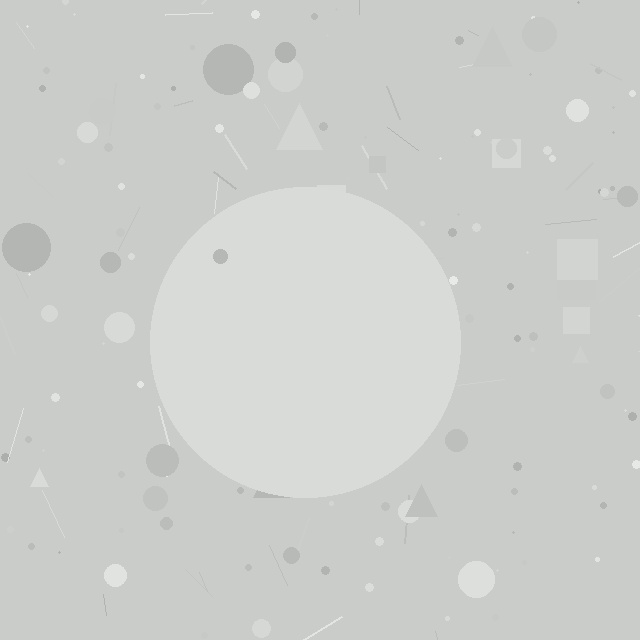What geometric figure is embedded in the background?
A circle is embedded in the background.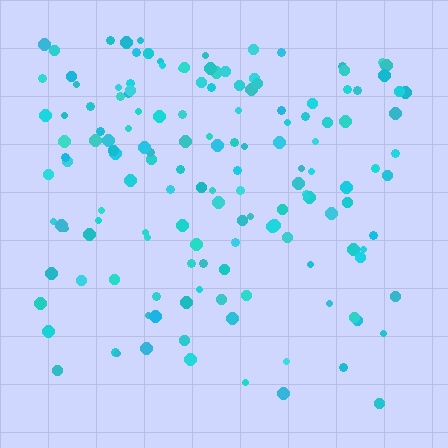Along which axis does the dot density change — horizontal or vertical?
Vertical.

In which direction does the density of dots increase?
From bottom to top, with the top side densest.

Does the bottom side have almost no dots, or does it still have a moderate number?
Still a moderate number, just noticeably fewer than the top.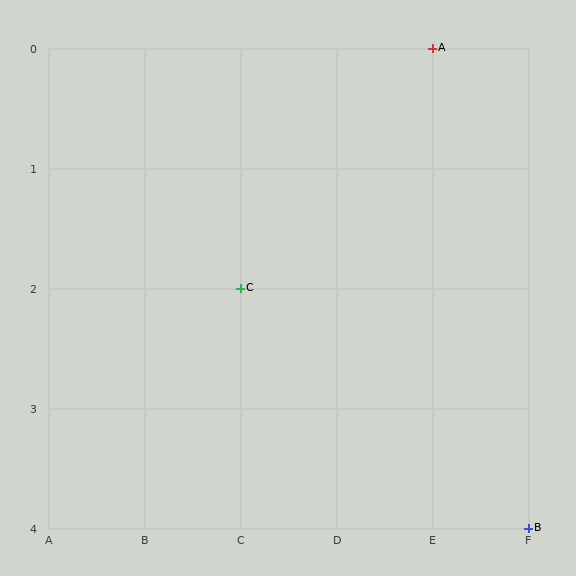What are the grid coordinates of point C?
Point C is at grid coordinates (C, 2).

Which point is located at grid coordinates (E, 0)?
Point A is at (E, 0).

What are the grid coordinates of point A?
Point A is at grid coordinates (E, 0).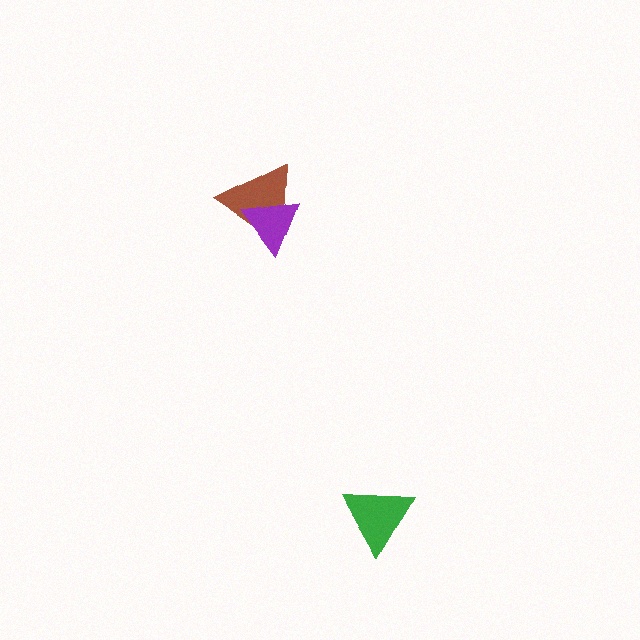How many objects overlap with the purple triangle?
1 object overlaps with the purple triangle.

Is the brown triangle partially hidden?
Yes, it is partially covered by another shape.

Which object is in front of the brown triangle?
The purple triangle is in front of the brown triangle.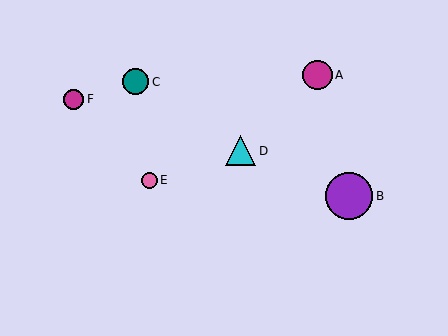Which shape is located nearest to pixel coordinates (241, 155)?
The cyan triangle (labeled D) at (241, 151) is nearest to that location.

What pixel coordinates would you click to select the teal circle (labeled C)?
Click at (136, 82) to select the teal circle C.